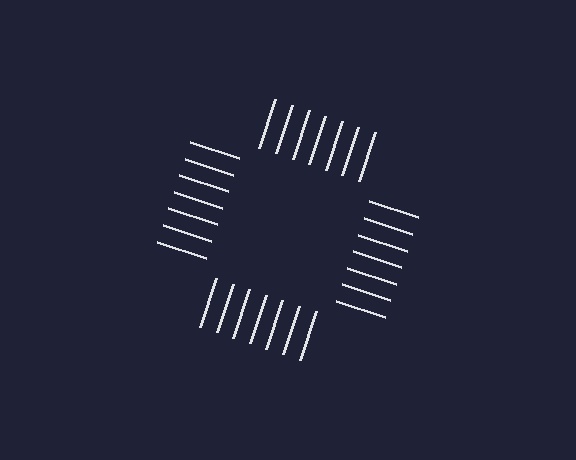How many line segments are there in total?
28 — 7 along each of the 4 edges.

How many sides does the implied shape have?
4 sides — the line-ends trace a square.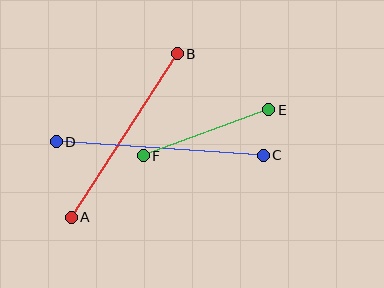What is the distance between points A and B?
The distance is approximately 195 pixels.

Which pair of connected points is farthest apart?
Points C and D are farthest apart.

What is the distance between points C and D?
The distance is approximately 207 pixels.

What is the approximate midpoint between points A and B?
The midpoint is at approximately (124, 135) pixels.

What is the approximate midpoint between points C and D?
The midpoint is at approximately (160, 148) pixels.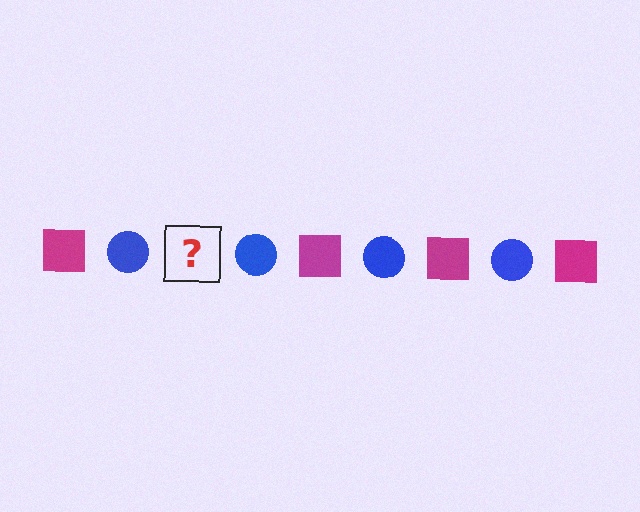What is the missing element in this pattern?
The missing element is a magenta square.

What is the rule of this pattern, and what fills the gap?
The rule is that the pattern alternates between magenta square and blue circle. The gap should be filled with a magenta square.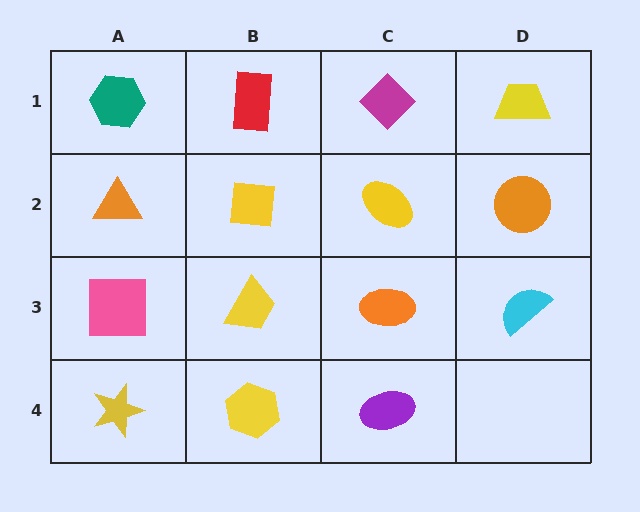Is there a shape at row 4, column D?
No, that cell is empty.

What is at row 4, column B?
A yellow hexagon.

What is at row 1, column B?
A red rectangle.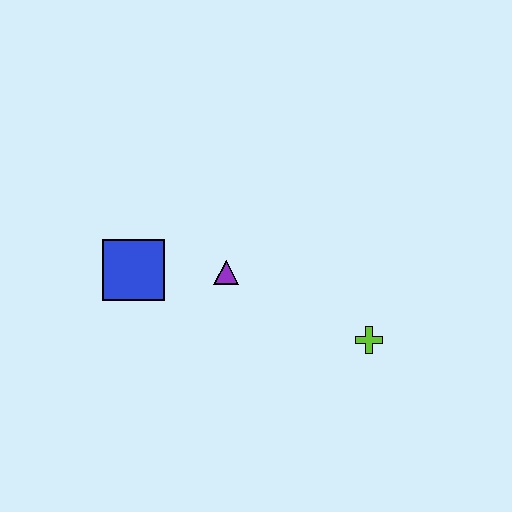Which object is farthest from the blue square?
The lime cross is farthest from the blue square.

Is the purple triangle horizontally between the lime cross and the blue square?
Yes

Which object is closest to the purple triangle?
The blue square is closest to the purple triangle.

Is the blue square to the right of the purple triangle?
No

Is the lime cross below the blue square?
Yes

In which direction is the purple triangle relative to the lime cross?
The purple triangle is to the left of the lime cross.